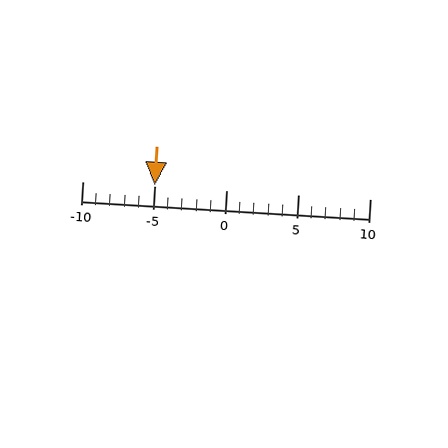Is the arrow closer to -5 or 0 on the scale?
The arrow is closer to -5.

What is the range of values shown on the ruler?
The ruler shows values from -10 to 10.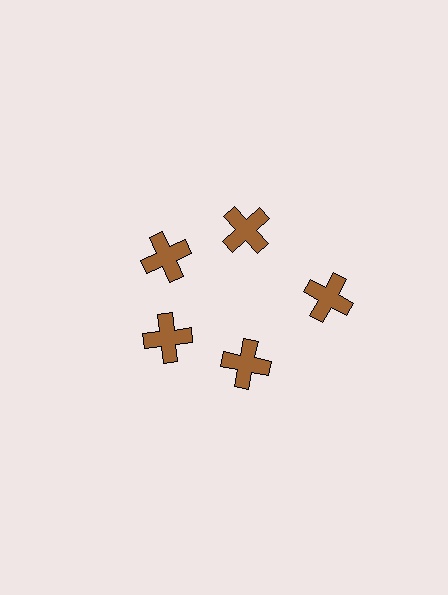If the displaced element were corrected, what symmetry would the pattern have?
It would have 5-fold rotational symmetry — the pattern would map onto itself every 72 degrees.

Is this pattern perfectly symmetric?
No. The 5 brown crosses are arranged in a ring, but one element near the 3 o'clock position is pushed outward from the center, breaking the 5-fold rotational symmetry.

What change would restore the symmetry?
The symmetry would be restored by moving it inward, back onto the ring so that all 5 crosses sit at equal angles and equal distance from the center.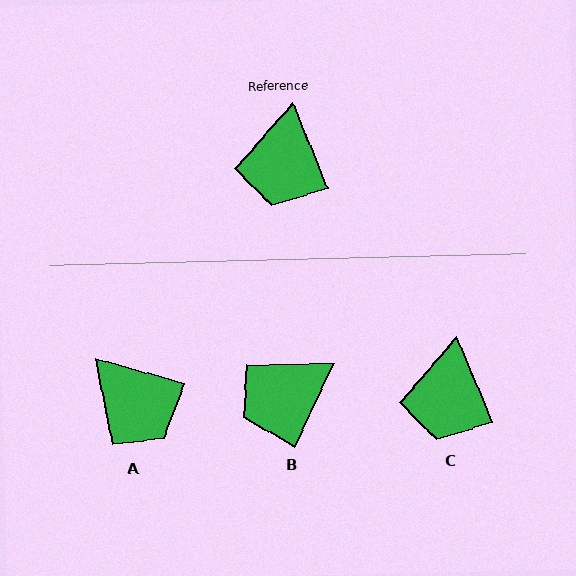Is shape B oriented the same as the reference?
No, it is off by about 48 degrees.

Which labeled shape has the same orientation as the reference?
C.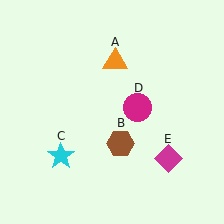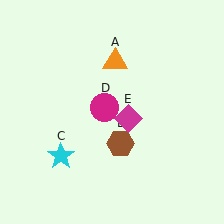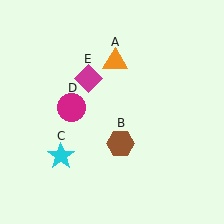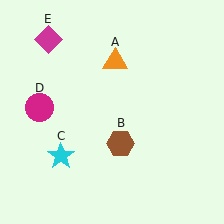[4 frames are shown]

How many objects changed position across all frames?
2 objects changed position: magenta circle (object D), magenta diamond (object E).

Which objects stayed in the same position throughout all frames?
Orange triangle (object A) and brown hexagon (object B) and cyan star (object C) remained stationary.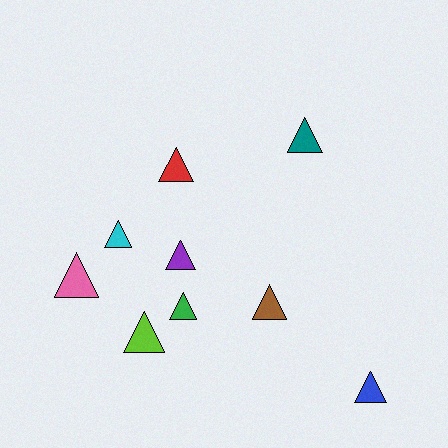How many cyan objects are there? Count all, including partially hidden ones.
There is 1 cyan object.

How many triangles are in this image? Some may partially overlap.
There are 9 triangles.